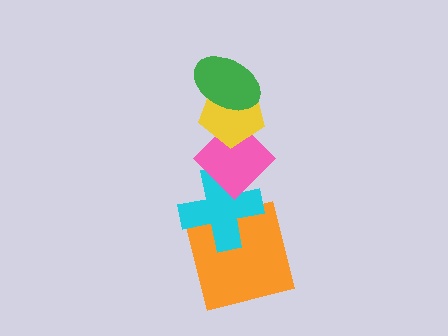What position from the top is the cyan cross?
The cyan cross is 4th from the top.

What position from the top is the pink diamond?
The pink diamond is 3rd from the top.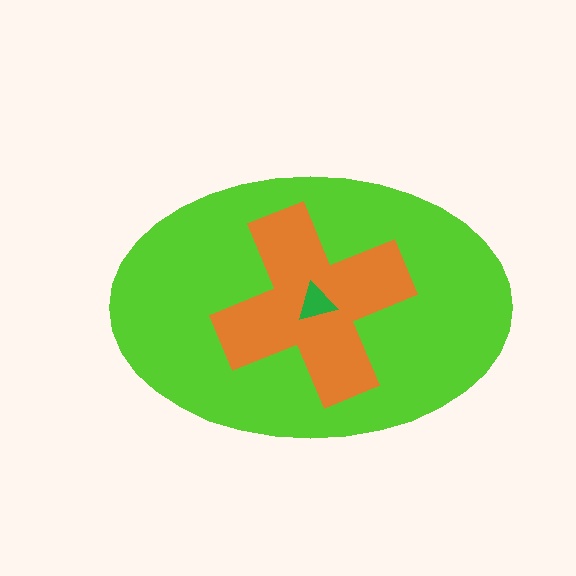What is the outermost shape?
The lime ellipse.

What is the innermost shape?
The green triangle.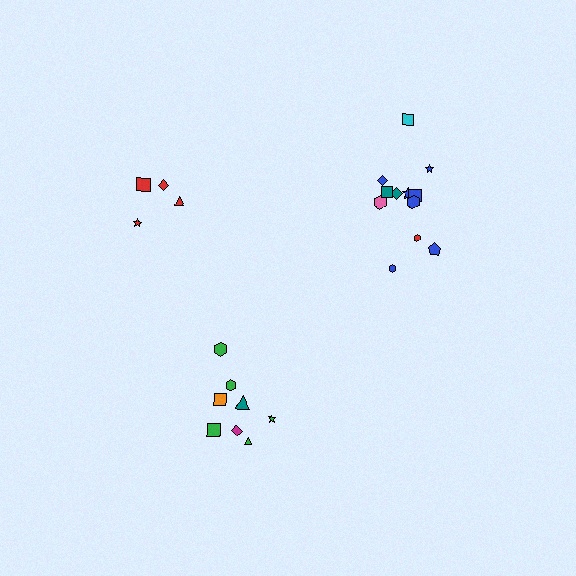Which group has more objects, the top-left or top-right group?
The top-right group.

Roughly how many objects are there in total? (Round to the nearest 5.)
Roughly 25 objects in total.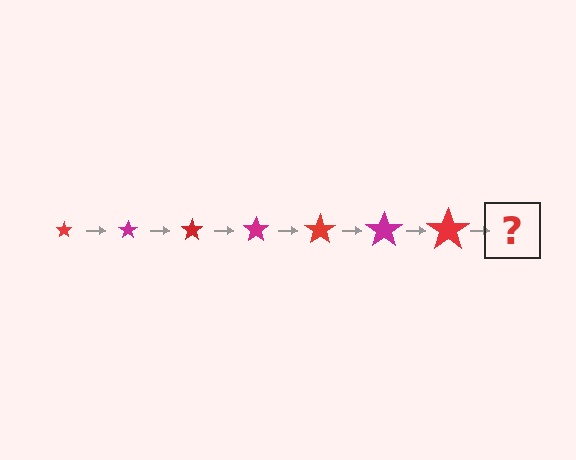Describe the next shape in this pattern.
It should be a magenta star, larger than the previous one.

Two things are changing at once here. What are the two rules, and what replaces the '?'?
The two rules are that the star grows larger each step and the color cycles through red and magenta. The '?' should be a magenta star, larger than the previous one.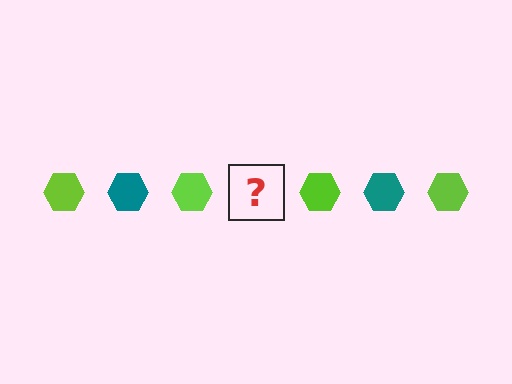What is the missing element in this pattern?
The missing element is a teal hexagon.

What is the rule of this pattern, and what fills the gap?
The rule is that the pattern cycles through lime, teal hexagons. The gap should be filled with a teal hexagon.